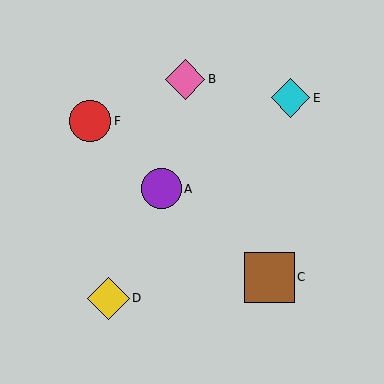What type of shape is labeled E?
Shape E is a cyan diamond.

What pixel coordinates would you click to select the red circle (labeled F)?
Click at (90, 121) to select the red circle F.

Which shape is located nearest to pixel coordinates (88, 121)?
The red circle (labeled F) at (90, 121) is nearest to that location.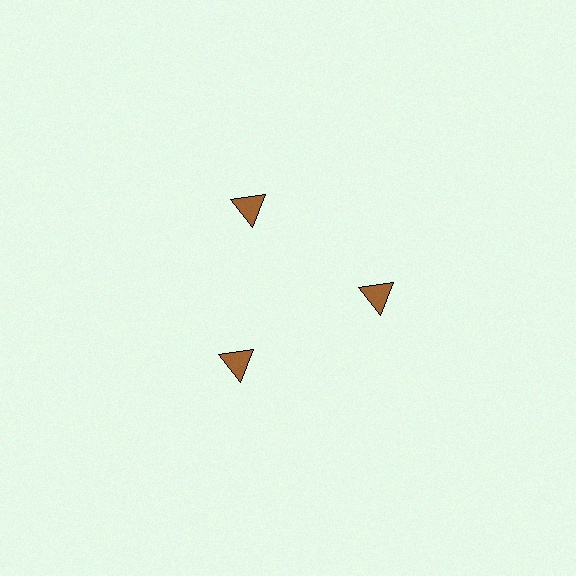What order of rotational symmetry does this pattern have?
This pattern has 3-fold rotational symmetry.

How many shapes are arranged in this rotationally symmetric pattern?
There are 3 shapes, arranged in 3 groups of 1.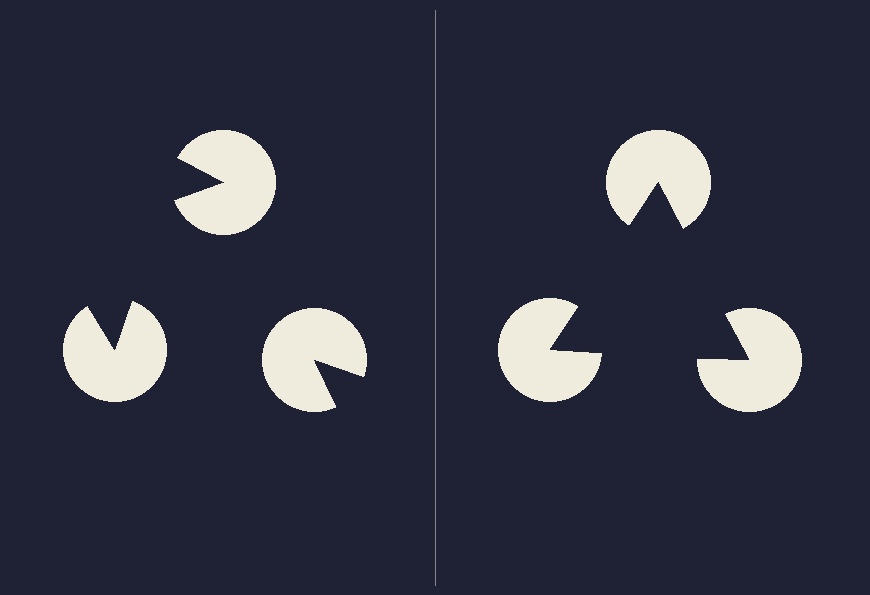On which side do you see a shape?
An illusory triangle appears on the right side. On the left side the wedge cuts are rotated, so no coherent shape forms.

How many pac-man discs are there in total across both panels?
6 — 3 on each side.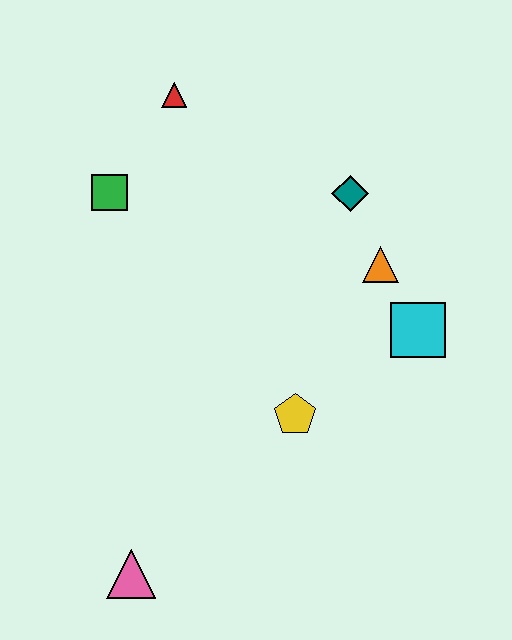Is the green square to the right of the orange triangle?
No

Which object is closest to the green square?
The red triangle is closest to the green square.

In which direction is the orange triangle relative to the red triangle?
The orange triangle is to the right of the red triangle.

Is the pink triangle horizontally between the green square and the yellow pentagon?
Yes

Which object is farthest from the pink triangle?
The red triangle is farthest from the pink triangle.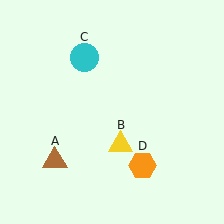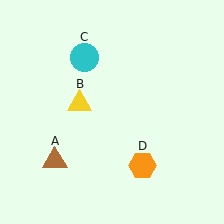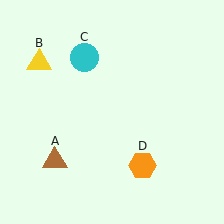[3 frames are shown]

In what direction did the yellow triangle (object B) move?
The yellow triangle (object B) moved up and to the left.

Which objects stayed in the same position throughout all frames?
Brown triangle (object A) and cyan circle (object C) and orange hexagon (object D) remained stationary.